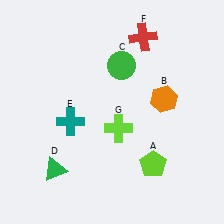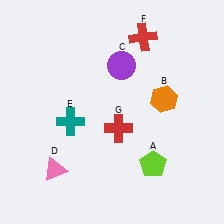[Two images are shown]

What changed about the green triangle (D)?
In Image 1, D is green. In Image 2, it changed to pink.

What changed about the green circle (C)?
In Image 1, C is green. In Image 2, it changed to purple.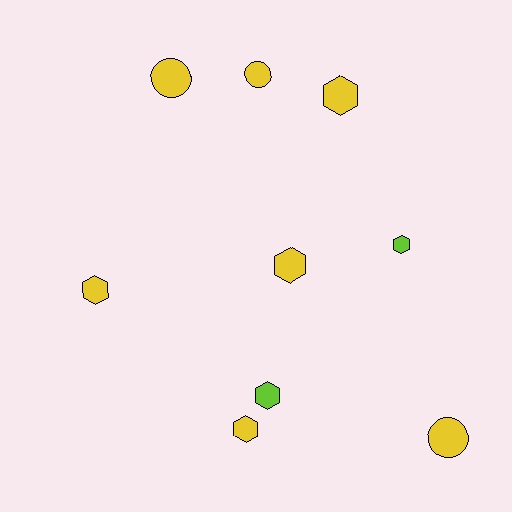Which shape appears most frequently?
Hexagon, with 6 objects.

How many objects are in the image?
There are 9 objects.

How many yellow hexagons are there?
There are 4 yellow hexagons.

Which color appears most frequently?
Yellow, with 7 objects.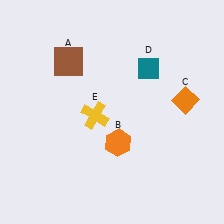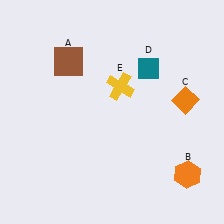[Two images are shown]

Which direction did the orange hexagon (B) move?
The orange hexagon (B) moved right.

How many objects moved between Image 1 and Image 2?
2 objects moved between the two images.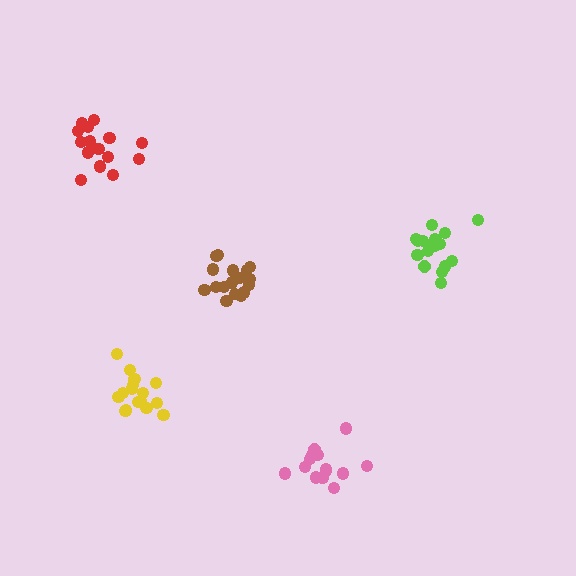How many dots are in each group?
Group 1: 18 dots, Group 2: 17 dots, Group 3: 15 dots, Group 4: 16 dots, Group 5: 16 dots (82 total).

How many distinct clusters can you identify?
There are 5 distinct clusters.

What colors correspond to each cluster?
The clusters are colored: brown, lime, pink, yellow, red.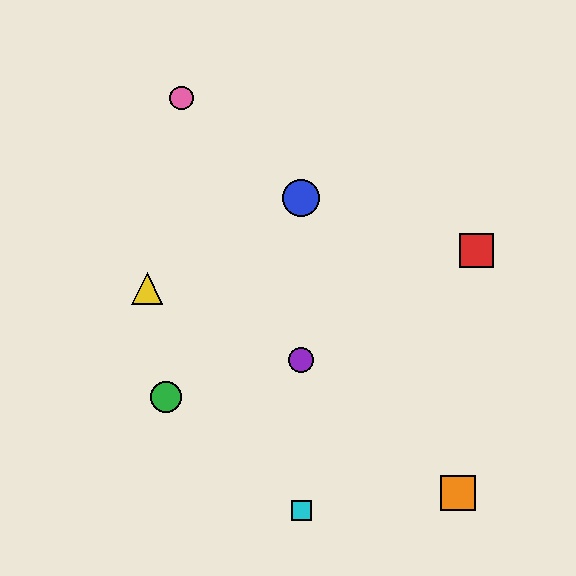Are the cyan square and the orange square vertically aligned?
No, the cyan square is at x≈301 and the orange square is at x≈458.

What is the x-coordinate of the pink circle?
The pink circle is at x≈182.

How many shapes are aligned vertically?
3 shapes (the blue circle, the purple circle, the cyan square) are aligned vertically.